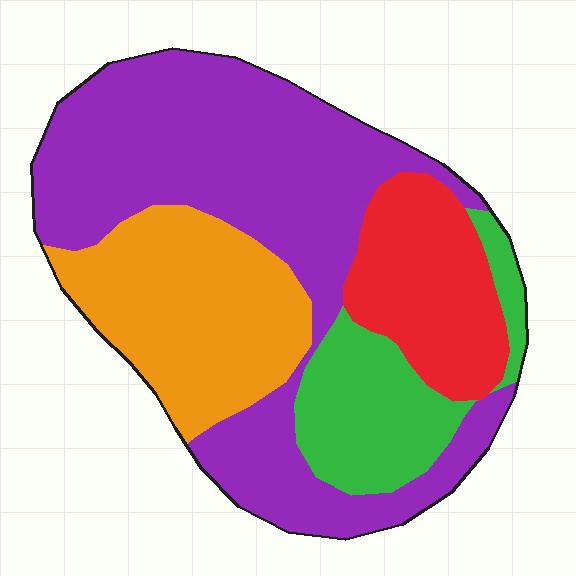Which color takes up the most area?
Purple, at roughly 50%.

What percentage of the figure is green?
Green takes up about one sixth (1/6) of the figure.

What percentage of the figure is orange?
Orange covers roughly 25% of the figure.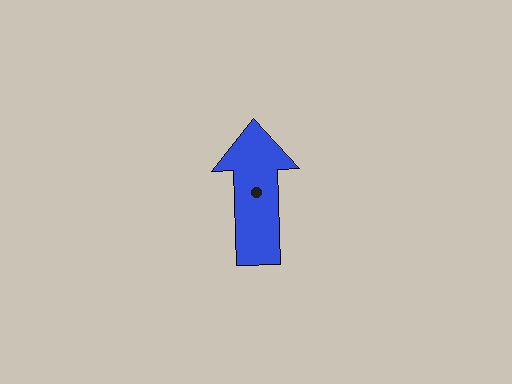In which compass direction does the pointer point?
North.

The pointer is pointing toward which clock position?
Roughly 12 o'clock.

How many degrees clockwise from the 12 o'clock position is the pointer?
Approximately 358 degrees.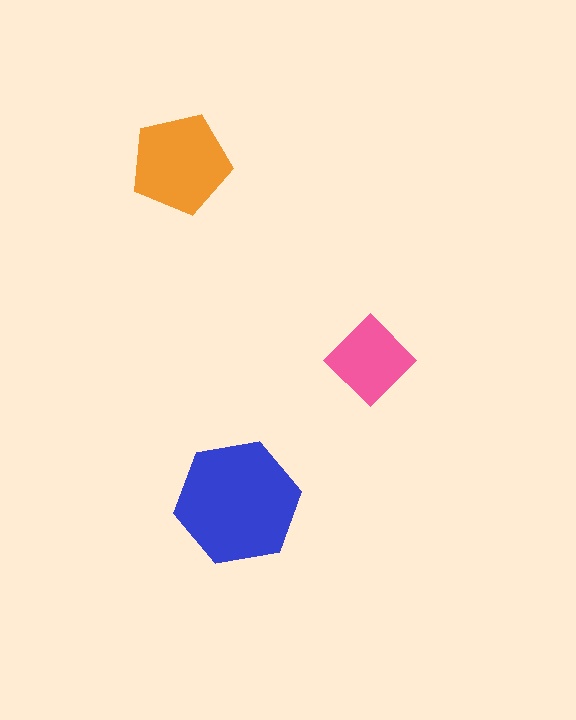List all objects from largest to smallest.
The blue hexagon, the orange pentagon, the pink diamond.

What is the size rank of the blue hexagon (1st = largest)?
1st.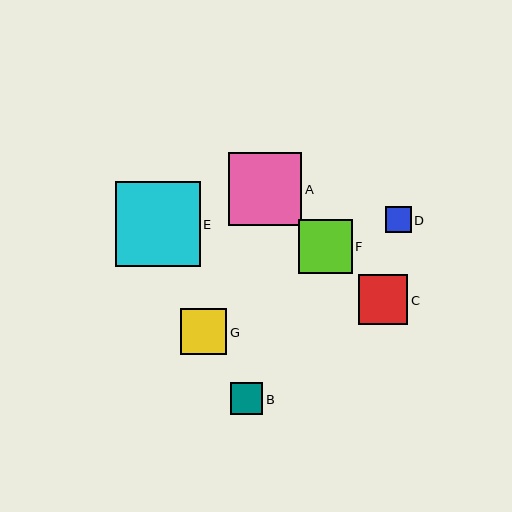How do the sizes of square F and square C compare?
Square F and square C are approximately the same size.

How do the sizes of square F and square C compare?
Square F and square C are approximately the same size.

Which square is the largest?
Square E is the largest with a size of approximately 85 pixels.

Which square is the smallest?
Square D is the smallest with a size of approximately 25 pixels.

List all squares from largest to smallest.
From largest to smallest: E, A, F, C, G, B, D.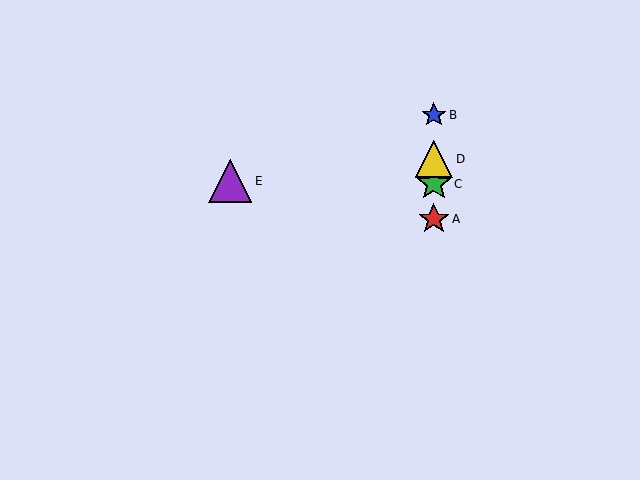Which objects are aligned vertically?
Objects A, B, C, D are aligned vertically.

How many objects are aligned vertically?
4 objects (A, B, C, D) are aligned vertically.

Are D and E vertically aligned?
No, D is at x≈434 and E is at x≈230.